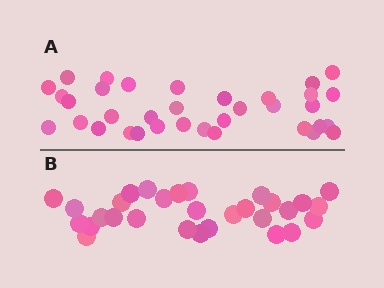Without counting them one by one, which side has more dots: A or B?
Region A (the top region) has more dots.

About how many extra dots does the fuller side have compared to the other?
Region A has about 5 more dots than region B.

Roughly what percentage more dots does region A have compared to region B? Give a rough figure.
About 15% more.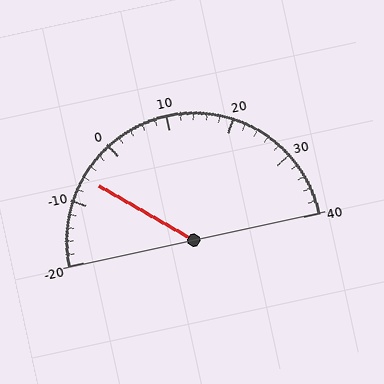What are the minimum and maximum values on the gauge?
The gauge ranges from -20 to 40.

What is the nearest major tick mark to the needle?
The nearest major tick mark is -10.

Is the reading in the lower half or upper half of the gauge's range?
The reading is in the lower half of the range (-20 to 40).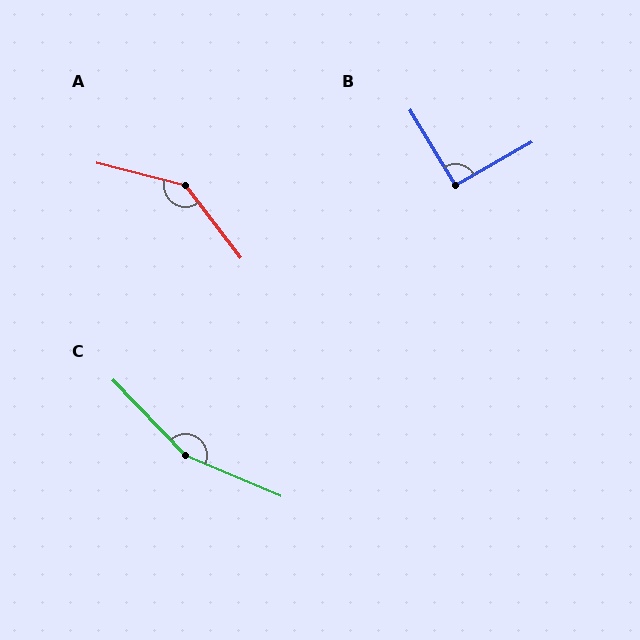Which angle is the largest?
C, at approximately 157 degrees.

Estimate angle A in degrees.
Approximately 142 degrees.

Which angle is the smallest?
B, at approximately 91 degrees.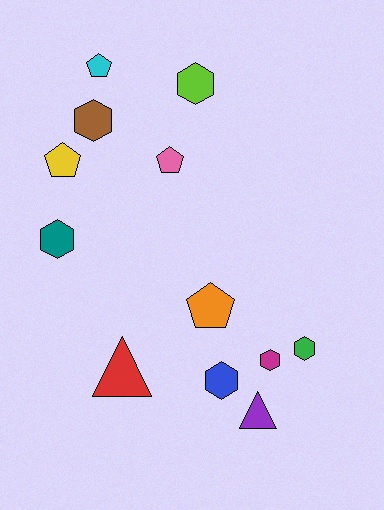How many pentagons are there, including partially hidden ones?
There are 4 pentagons.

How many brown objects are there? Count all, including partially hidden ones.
There is 1 brown object.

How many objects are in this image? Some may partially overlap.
There are 12 objects.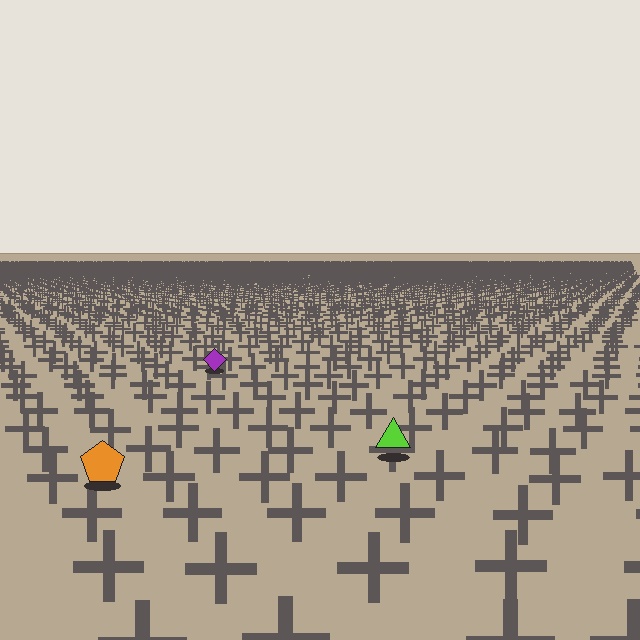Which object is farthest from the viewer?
The purple diamond is farthest from the viewer. It appears smaller and the ground texture around it is denser.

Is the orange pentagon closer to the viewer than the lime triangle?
Yes. The orange pentagon is closer — you can tell from the texture gradient: the ground texture is coarser near it.